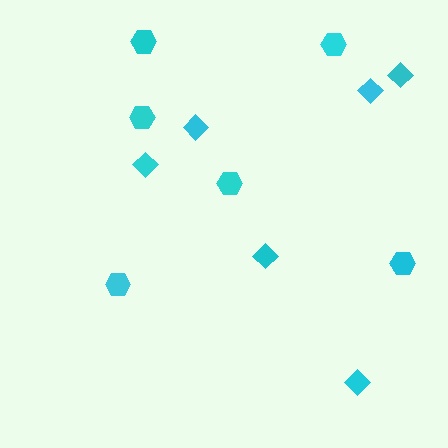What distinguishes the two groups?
There are 2 groups: one group of diamonds (6) and one group of hexagons (6).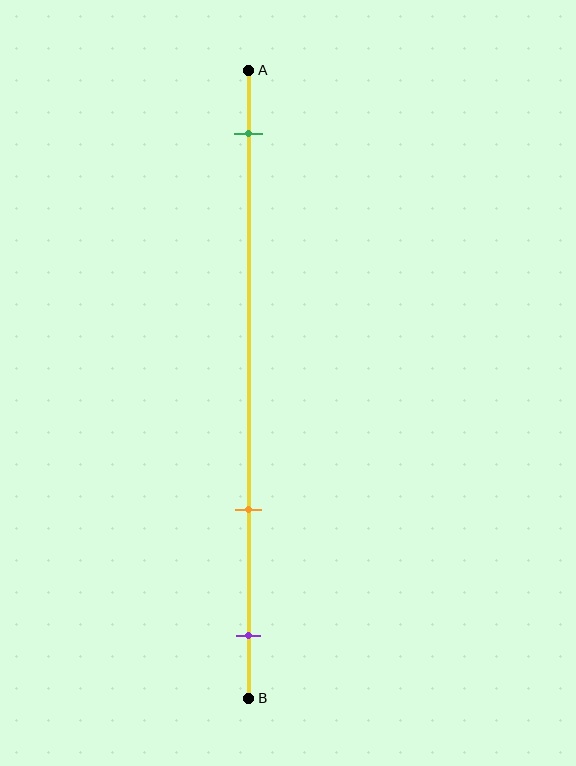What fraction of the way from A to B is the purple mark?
The purple mark is approximately 90% (0.9) of the way from A to B.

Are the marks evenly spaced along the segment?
No, the marks are not evenly spaced.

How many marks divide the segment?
There are 3 marks dividing the segment.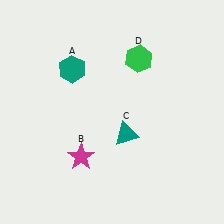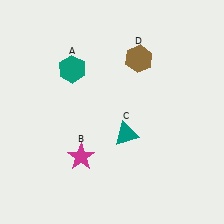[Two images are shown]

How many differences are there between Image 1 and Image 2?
There is 1 difference between the two images.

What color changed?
The hexagon (D) changed from green in Image 1 to brown in Image 2.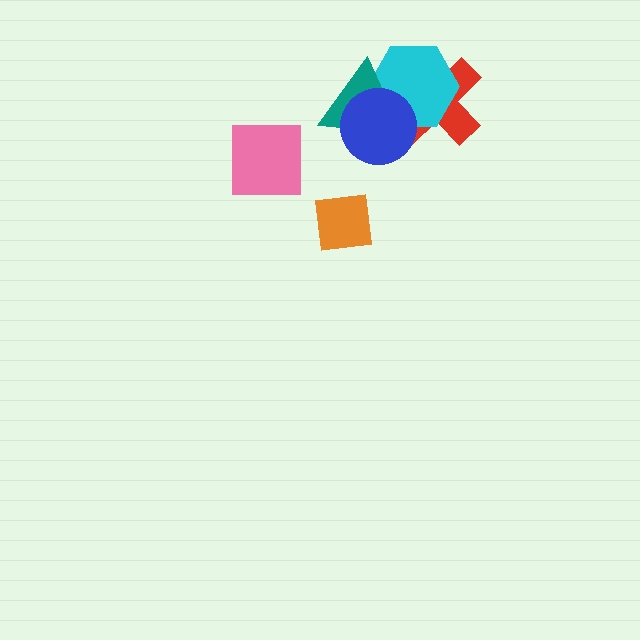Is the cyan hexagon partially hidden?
Yes, it is partially covered by another shape.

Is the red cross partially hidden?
Yes, it is partially covered by another shape.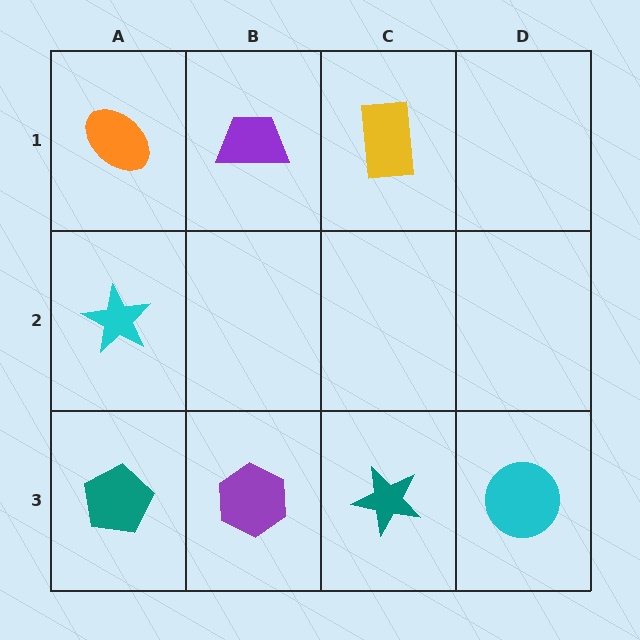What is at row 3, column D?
A cyan circle.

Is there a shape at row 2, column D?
No, that cell is empty.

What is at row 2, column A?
A cyan star.